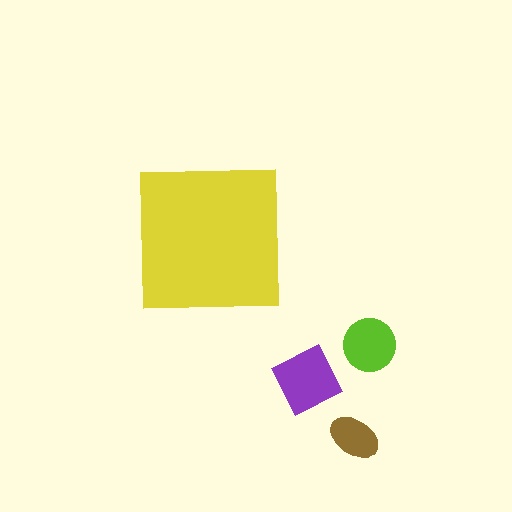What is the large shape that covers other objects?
A yellow square.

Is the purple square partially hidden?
No, the purple square is fully visible.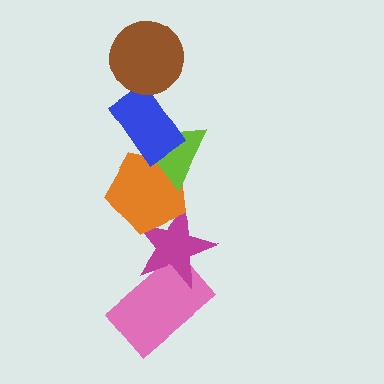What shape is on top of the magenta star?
The orange pentagon is on top of the magenta star.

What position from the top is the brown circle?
The brown circle is 1st from the top.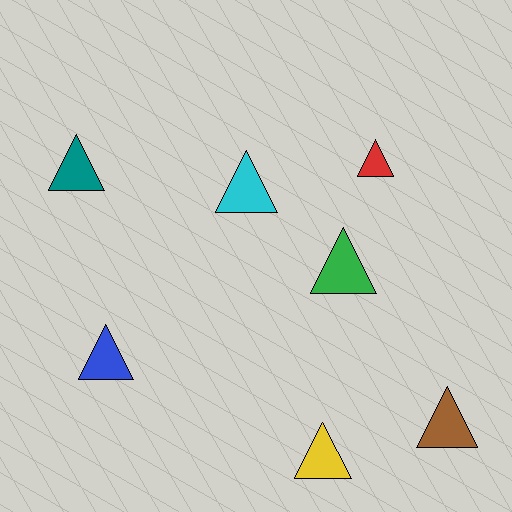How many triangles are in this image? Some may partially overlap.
There are 7 triangles.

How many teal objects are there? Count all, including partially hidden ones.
There is 1 teal object.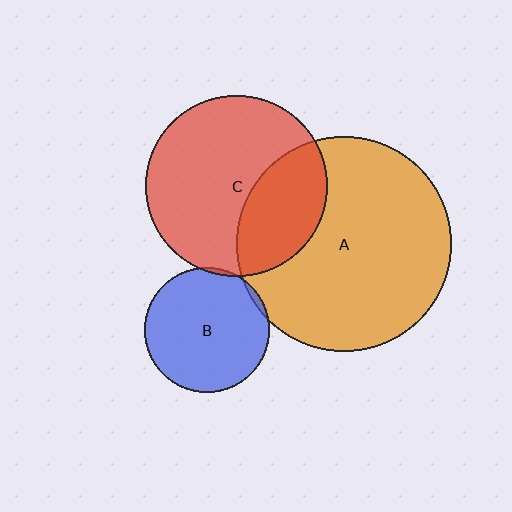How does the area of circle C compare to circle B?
Approximately 2.1 times.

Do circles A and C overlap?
Yes.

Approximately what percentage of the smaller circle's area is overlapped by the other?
Approximately 30%.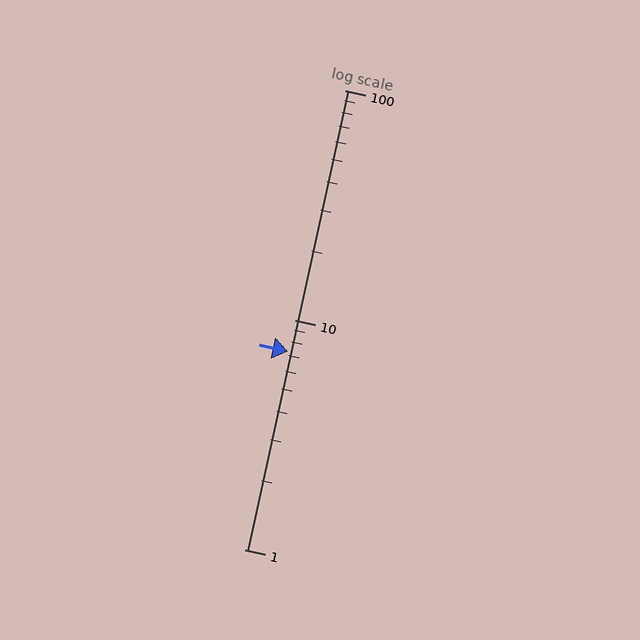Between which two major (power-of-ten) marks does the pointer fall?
The pointer is between 1 and 10.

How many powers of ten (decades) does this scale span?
The scale spans 2 decades, from 1 to 100.